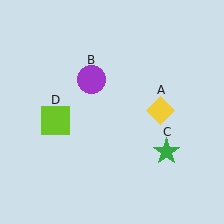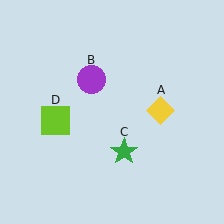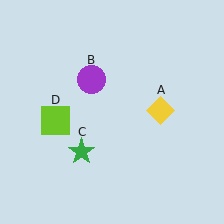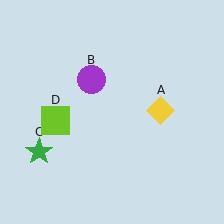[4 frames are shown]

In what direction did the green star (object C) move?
The green star (object C) moved left.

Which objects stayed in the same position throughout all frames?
Yellow diamond (object A) and purple circle (object B) and lime square (object D) remained stationary.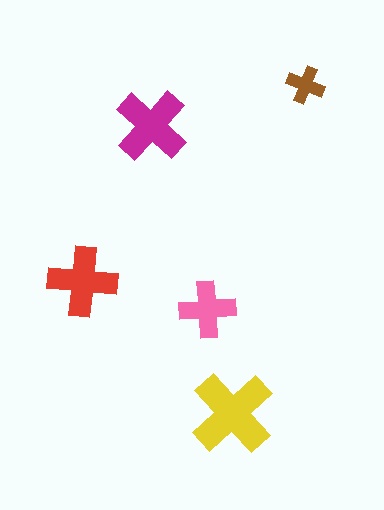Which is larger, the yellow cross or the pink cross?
The yellow one.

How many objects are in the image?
There are 5 objects in the image.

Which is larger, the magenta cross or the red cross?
The magenta one.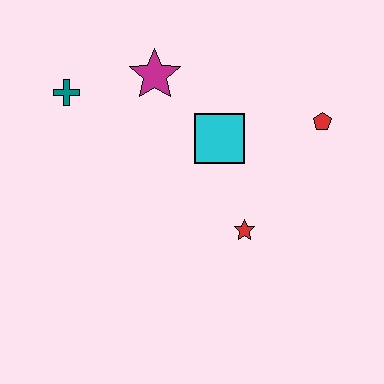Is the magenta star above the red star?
Yes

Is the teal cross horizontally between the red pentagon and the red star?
No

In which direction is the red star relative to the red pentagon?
The red star is below the red pentagon.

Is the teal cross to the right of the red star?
No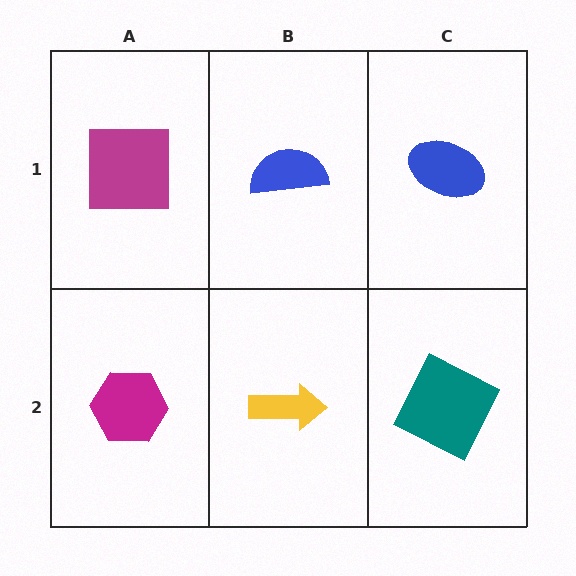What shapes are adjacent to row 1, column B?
A yellow arrow (row 2, column B), a magenta square (row 1, column A), a blue ellipse (row 1, column C).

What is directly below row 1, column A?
A magenta hexagon.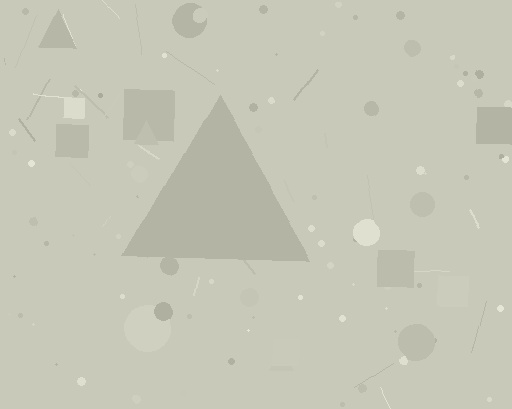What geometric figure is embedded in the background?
A triangle is embedded in the background.